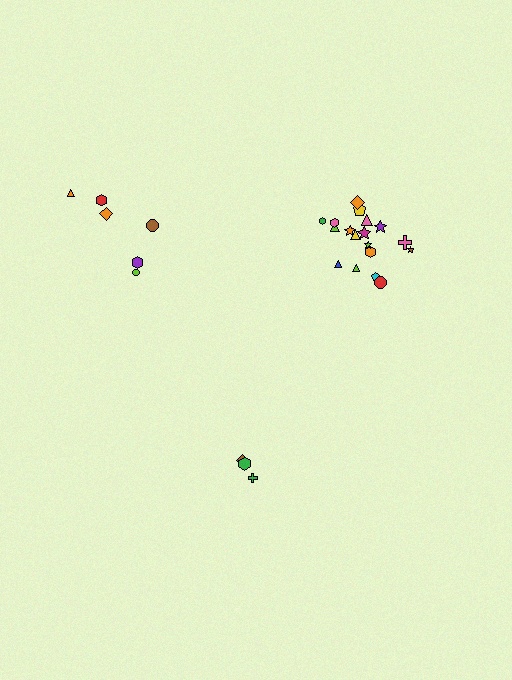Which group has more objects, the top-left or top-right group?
The top-right group.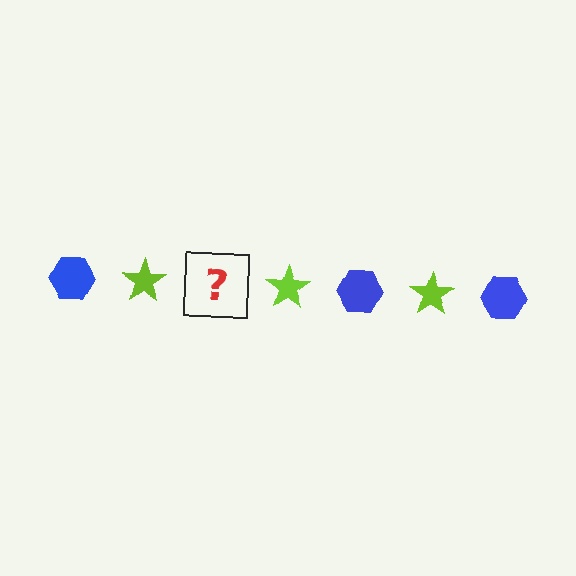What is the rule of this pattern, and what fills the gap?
The rule is that the pattern alternates between blue hexagon and lime star. The gap should be filled with a blue hexagon.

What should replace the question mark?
The question mark should be replaced with a blue hexagon.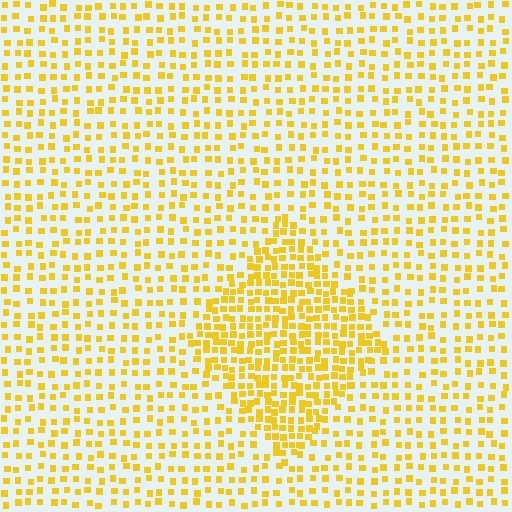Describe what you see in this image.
The image contains small yellow elements arranged at two different densities. A diamond-shaped region is visible where the elements are more densely packed than the surrounding area.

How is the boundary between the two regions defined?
The boundary is defined by a change in element density (approximately 2.0x ratio). All elements are the same color, size, and shape.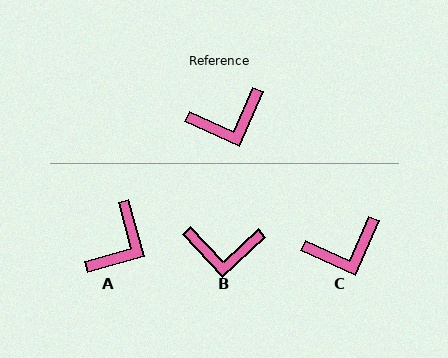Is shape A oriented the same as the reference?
No, it is off by about 39 degrees.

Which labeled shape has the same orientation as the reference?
C.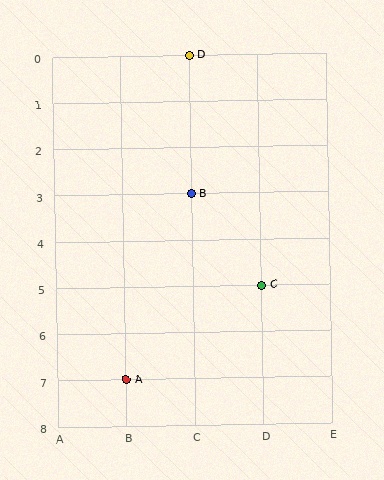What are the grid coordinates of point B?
Point B is at grid coordinates (C, 3).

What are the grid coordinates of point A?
Point A is at grid coordinates (B, 7).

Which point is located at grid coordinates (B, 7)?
Point A is at (B, 7).